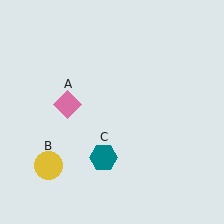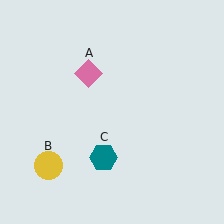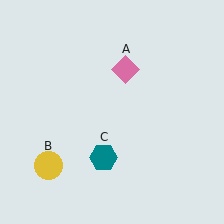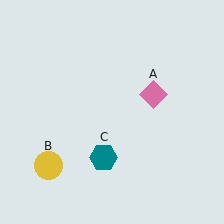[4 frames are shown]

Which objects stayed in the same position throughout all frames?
Yellow circle (object B) and teal hexagon (object C) remained stationary.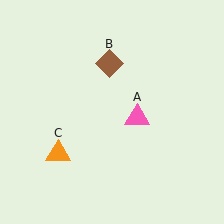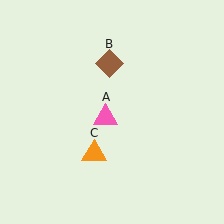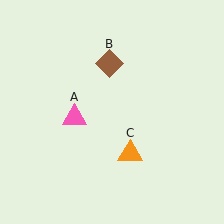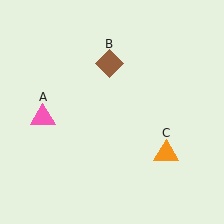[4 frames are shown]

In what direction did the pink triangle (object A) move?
The pink triangle (object A) moved left.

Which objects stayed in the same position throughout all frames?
Brown diamond (object B) remained stationary.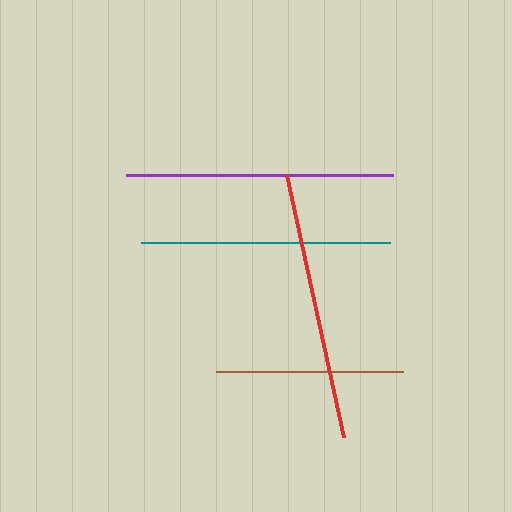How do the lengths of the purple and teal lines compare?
The purple and teal lines are approximately the same length.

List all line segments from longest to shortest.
From longest to shortest: red, purple, teal, brown.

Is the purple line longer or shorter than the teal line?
The purple line is longer than the teal line.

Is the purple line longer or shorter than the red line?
The red line is longer than the purple line.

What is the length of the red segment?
The red segment is approximately 268 pixels long.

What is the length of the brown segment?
The brown segment is approximately 187 pixels long.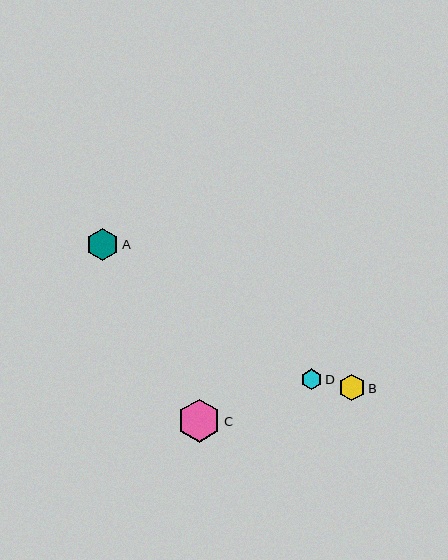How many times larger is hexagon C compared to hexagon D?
Hexagon C is approximately 2.1 times the size of hexagon D.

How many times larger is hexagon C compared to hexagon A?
Hexagon C is approximately 1.3 times the size of hexagon A.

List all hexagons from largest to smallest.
From largest to smallest: C, A, B, D.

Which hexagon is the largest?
Hexagon C is the largest with a size of approximately 43 pixels.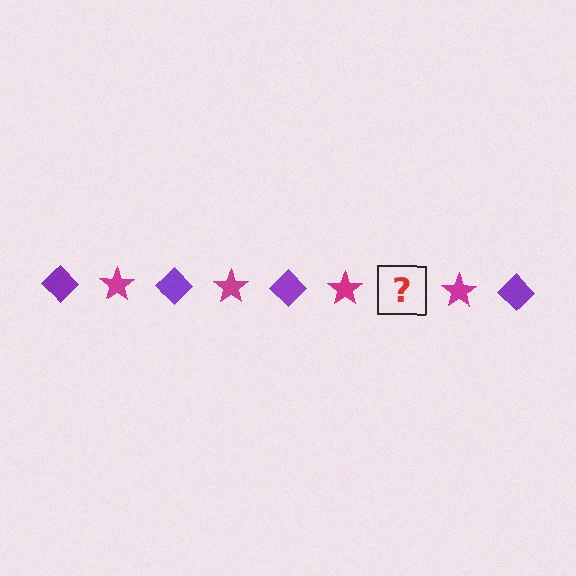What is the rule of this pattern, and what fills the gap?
The rule is that the pattern alternates between purple diamond and magenta star. The gap should be filled with a purple diamond.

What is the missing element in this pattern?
The missing element is a purple diamond.